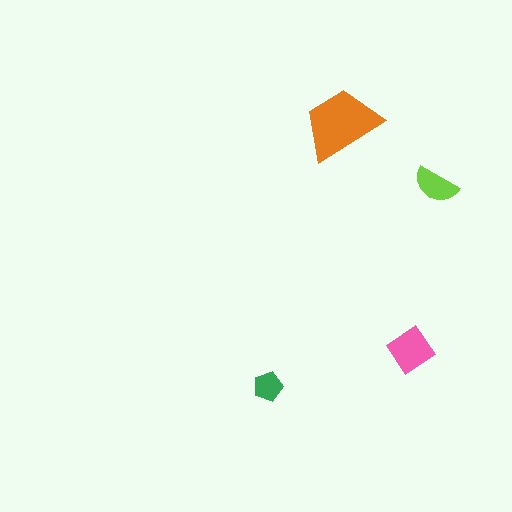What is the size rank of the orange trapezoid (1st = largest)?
1st.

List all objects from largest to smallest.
The orange trapezoid, the pink diamond, the lime semicircle, the green pentagon.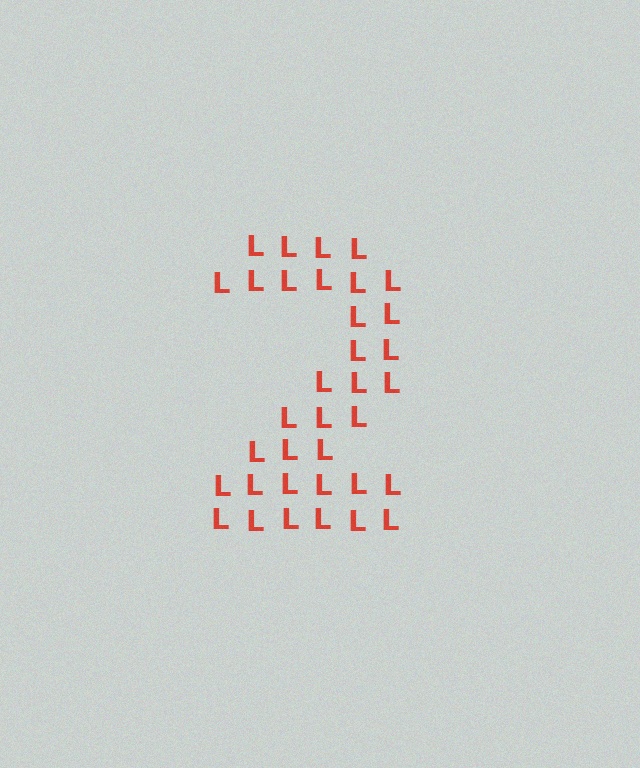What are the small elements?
The small elements are letter L's.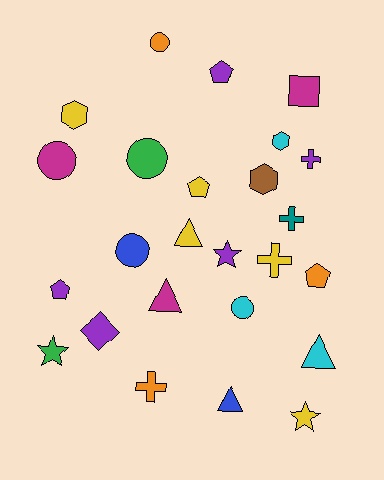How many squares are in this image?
There is 1 square.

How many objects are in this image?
There are 25 objects.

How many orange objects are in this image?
There are 3 orange objects.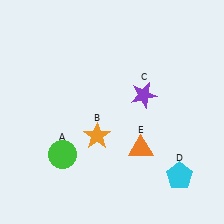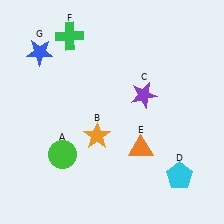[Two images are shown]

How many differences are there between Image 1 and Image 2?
There are 2 differences between the two images.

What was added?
A green cross (F), a blue star (G) were added in Image 2.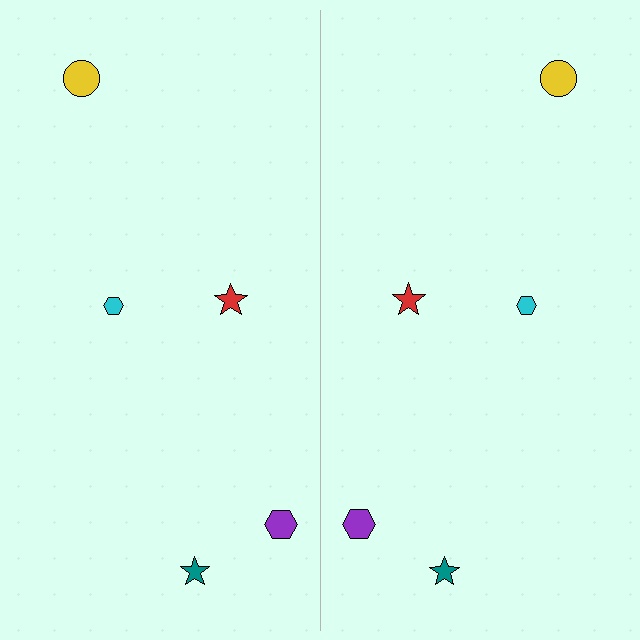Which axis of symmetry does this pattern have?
The pattern has a vertical axis of symmetry running through the center of the image.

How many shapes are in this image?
There are 10 shapes in this image.